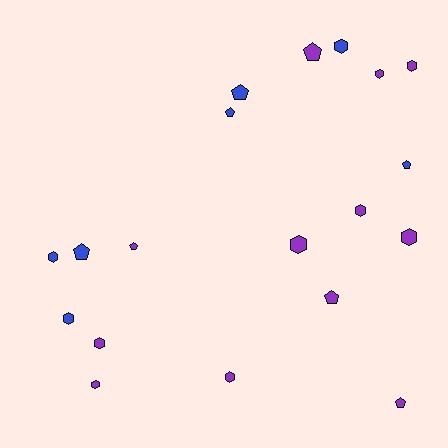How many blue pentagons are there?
There are 4 blue pentagons.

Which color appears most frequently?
Purple, with 12 objects.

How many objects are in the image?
There are 19 objects.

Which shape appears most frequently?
Hexagon, with 11 objects.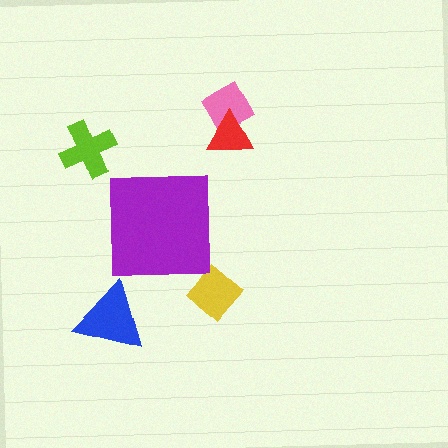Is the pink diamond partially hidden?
Yes, it is partially covered by another shape.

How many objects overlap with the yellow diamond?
0 objects overlap with the yellow diamond.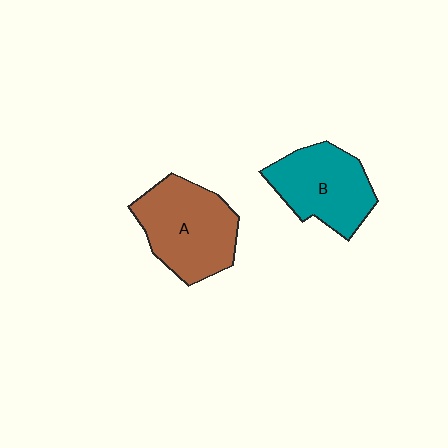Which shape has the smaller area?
Shape B (teal).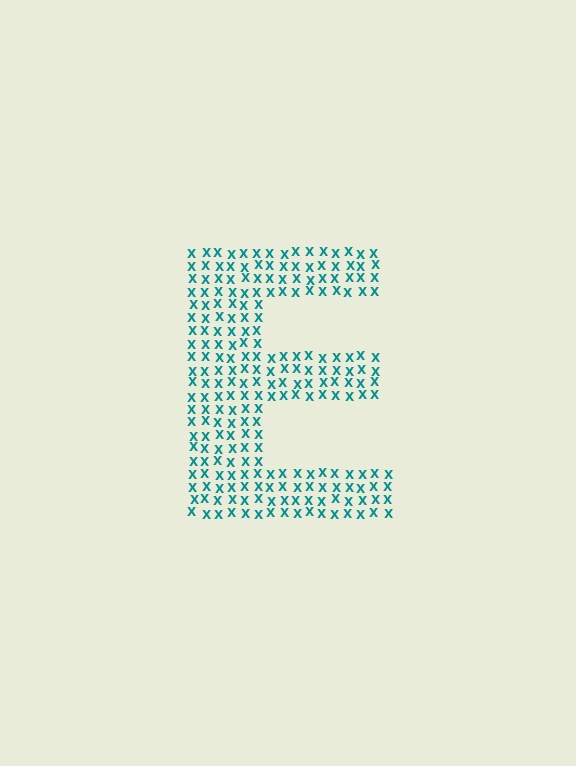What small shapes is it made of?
It is made of small letter X's.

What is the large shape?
The large shape is the letter E.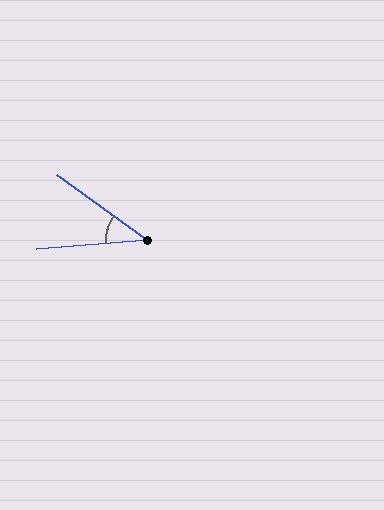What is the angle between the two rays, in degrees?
Approximately 41 degrees.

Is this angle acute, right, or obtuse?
It is acute.